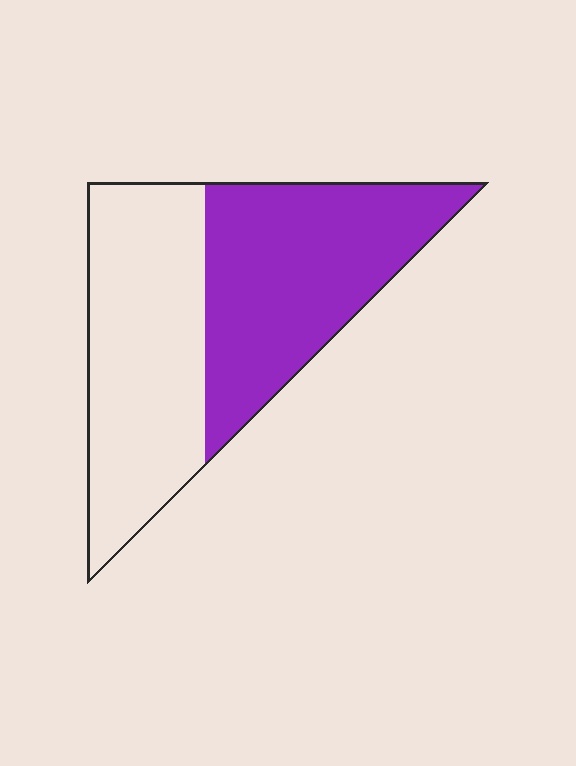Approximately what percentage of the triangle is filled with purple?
Approximately 50%.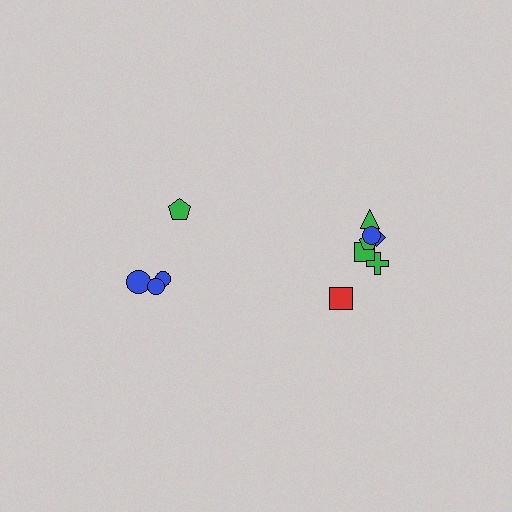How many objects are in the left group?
There are 4 objects.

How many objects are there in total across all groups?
There are 11 objects.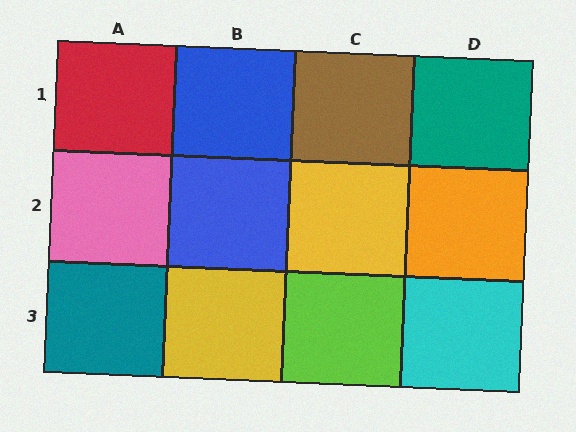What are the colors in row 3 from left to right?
Teal, yellow, lime, cyan.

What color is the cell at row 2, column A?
Pink.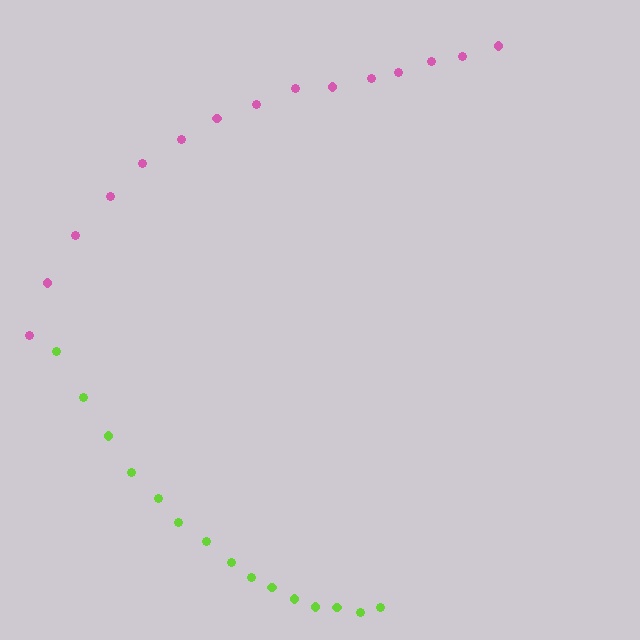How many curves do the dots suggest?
There are 2 distinct paths.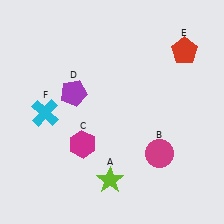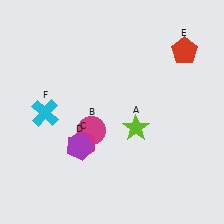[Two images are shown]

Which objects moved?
The objects that moved are: the lime star (A), the magenta circle (B), the purple pentagon (D).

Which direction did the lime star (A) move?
The lime star (A) moved up.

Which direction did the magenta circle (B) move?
The magenta circle (B) moved left.